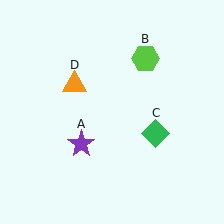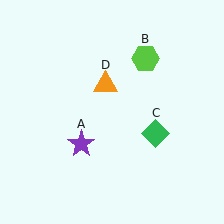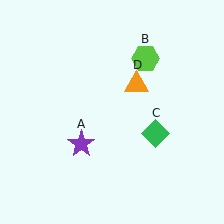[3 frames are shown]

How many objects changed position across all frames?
1 object changed position: orange triangle (object D).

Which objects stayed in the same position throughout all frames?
Purple star (object A) and lime hexagon (object B) and green diamond (object C) remained stationary.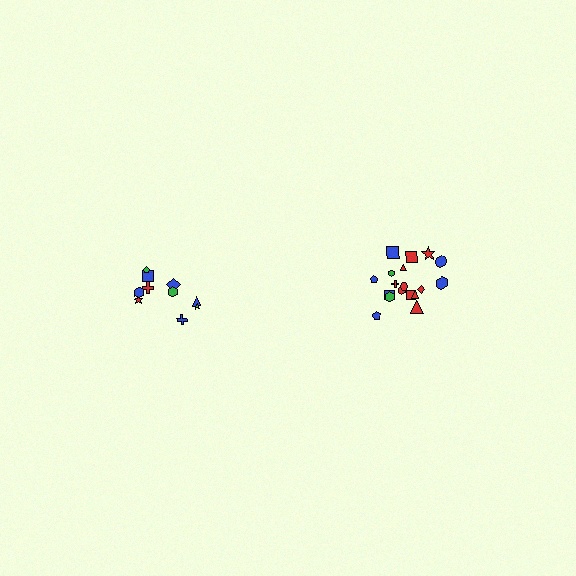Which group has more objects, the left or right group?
The right group.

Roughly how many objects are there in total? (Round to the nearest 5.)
Roughly 30 objects in total.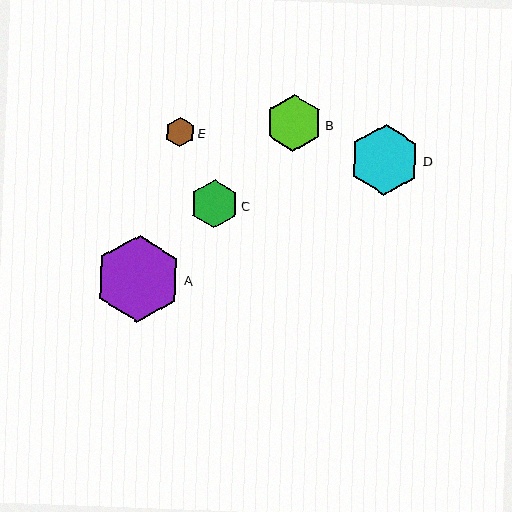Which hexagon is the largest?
Hexagon A is the largest with a size of approximately 86 pixels.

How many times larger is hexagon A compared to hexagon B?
Hexagon A is approximately 1.5 times the size of hexagon B.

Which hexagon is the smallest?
Hexagon E is the smallest with a size of approximately 29 pixels.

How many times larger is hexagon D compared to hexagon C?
Hexagon D is approximately 1.5 times the size of hexagon C.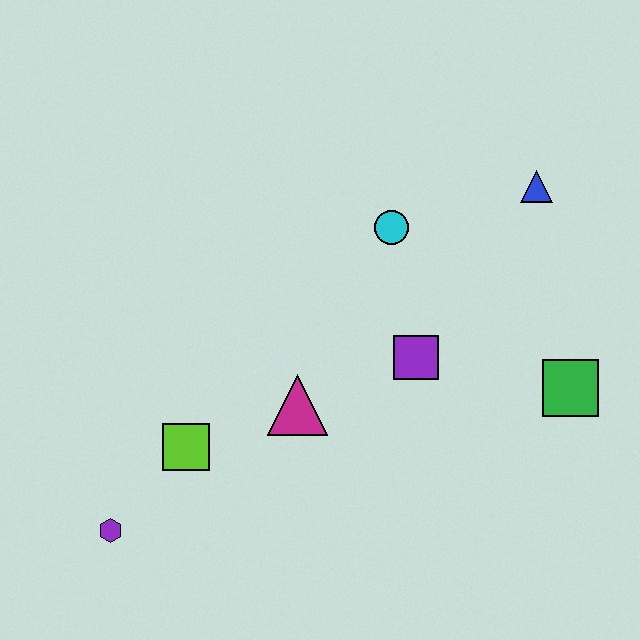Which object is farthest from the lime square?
The blue triangle is farthest from the lime square.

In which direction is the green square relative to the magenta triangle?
The green square is to the right of the magenta triangle.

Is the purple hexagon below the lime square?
Yes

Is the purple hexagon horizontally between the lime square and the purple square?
No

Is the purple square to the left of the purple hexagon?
No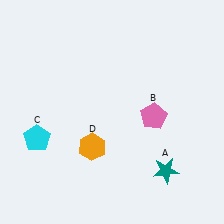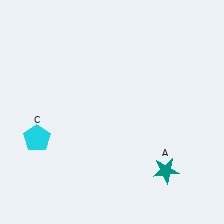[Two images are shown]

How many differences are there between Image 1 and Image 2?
There are 2 differences between the two images.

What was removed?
The orange hexagon (D), the pink pentagon (B) were removed in Image 2.